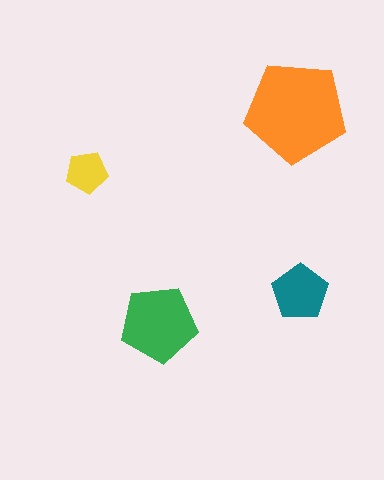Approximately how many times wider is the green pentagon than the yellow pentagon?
About 2 times wider.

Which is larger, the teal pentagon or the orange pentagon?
The orange one.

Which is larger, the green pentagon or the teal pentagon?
The green one.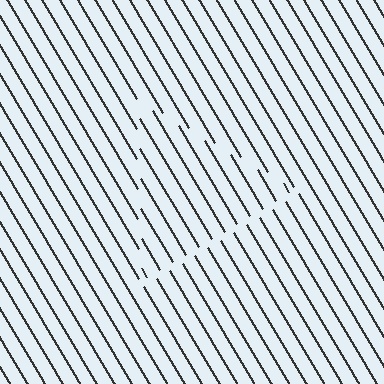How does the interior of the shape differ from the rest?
The interior of the shape contains the same grating, shifted by half a period — the contour is defined by the phase discontinuity where line-ends from the inner and outer gratings abut.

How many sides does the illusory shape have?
3 sides — the line-ends trace a triangle.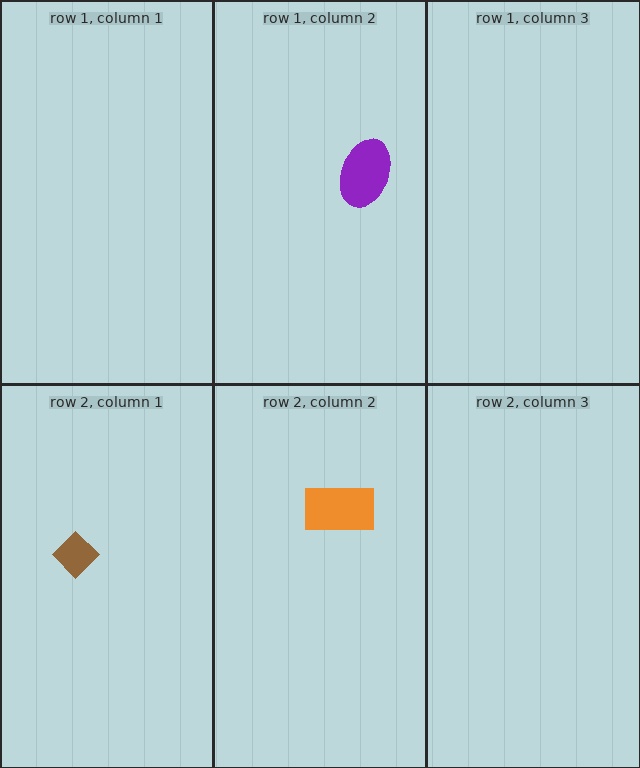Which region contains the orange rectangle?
The row 2, column 2 region.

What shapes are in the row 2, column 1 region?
The brown diamond.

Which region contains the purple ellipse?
The row 1, column 2 region.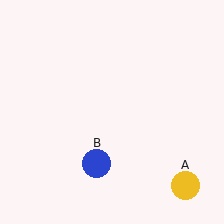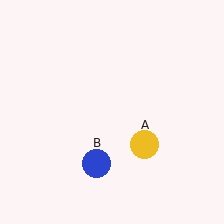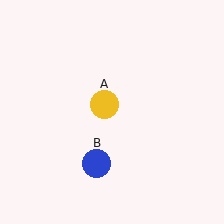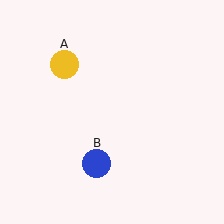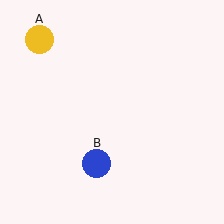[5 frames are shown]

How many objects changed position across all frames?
1 object changed position: yellow circle (object A).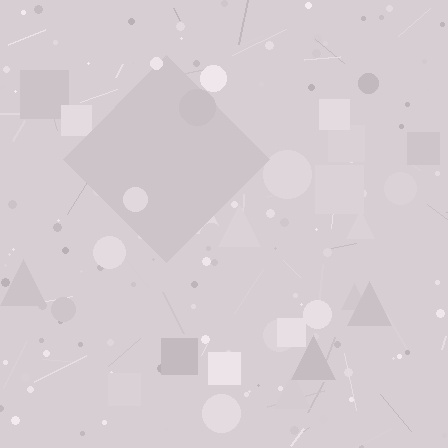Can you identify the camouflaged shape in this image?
The camouflaged shape is a diamond.